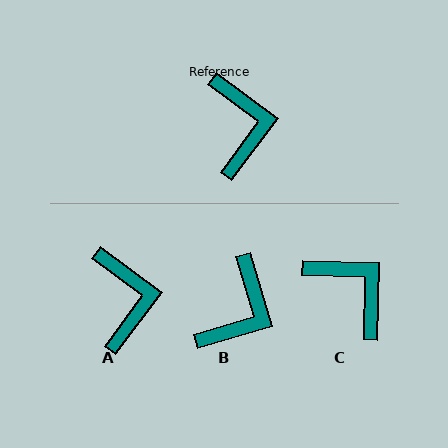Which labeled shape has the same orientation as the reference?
A.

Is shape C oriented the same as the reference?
No, it is off by about 35 degrees.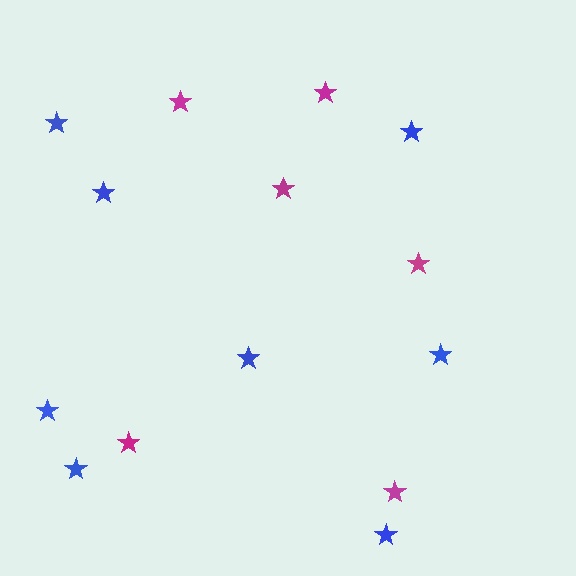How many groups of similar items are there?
There are 2 groups: one group of magenta stars (6) and one group of blue stars (8).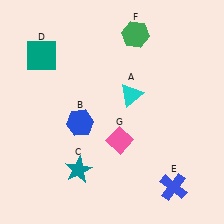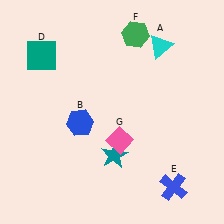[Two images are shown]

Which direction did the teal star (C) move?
The teal star (C) moved right.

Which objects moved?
The objects that moved are: the cyan triangle (A), the teal star (C).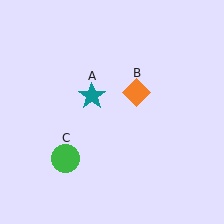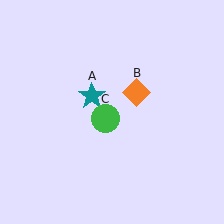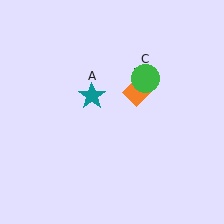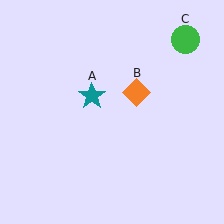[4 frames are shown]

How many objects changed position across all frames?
1 object changed position: green circle (object C).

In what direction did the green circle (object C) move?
The green circle (object C) moved up and to the right.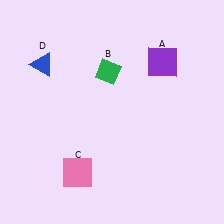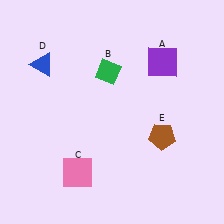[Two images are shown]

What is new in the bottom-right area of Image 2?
A brown pentagon (E) was added in the bottom-right area of Image 2.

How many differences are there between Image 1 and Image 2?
There is 1 difference between the two images.